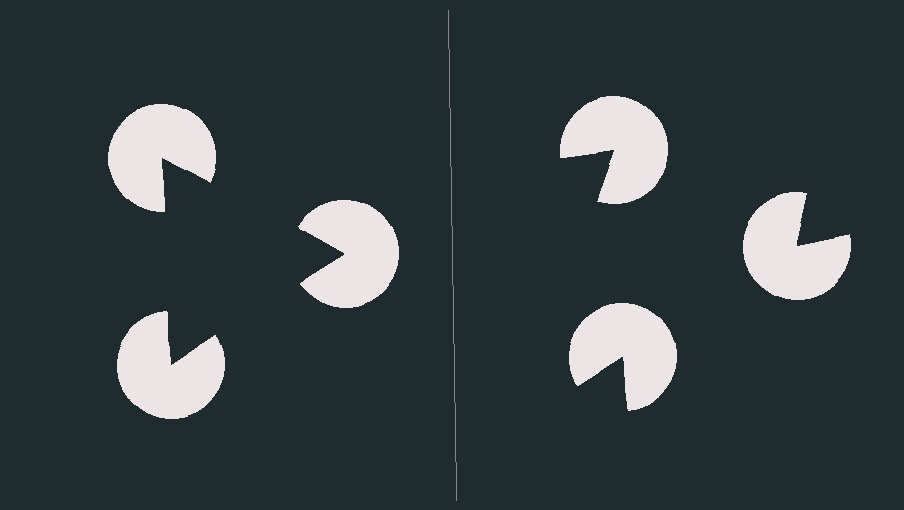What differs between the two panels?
The pac-man discs are positioned identically on both sides; only the wedge orientations differ. On the left they align to a triangle; on the right they are misaligned.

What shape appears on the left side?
An illusory triangle.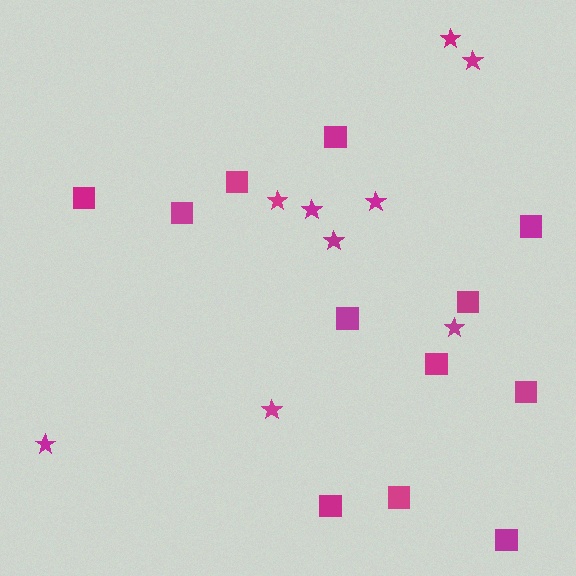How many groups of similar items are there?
There are 2 groups: one group of stars (9) and one group of squares (12).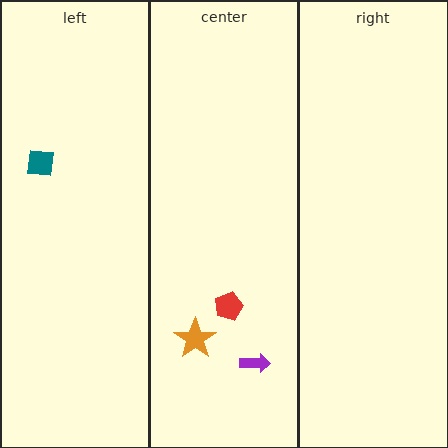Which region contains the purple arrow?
The center region.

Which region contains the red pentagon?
The center region.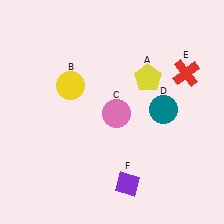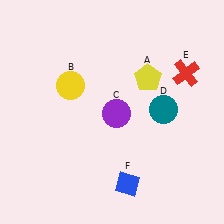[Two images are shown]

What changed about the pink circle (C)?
In Image 1, C is pink. In Image 2, it changed to purple.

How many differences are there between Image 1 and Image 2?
There are 2 differences between the two images.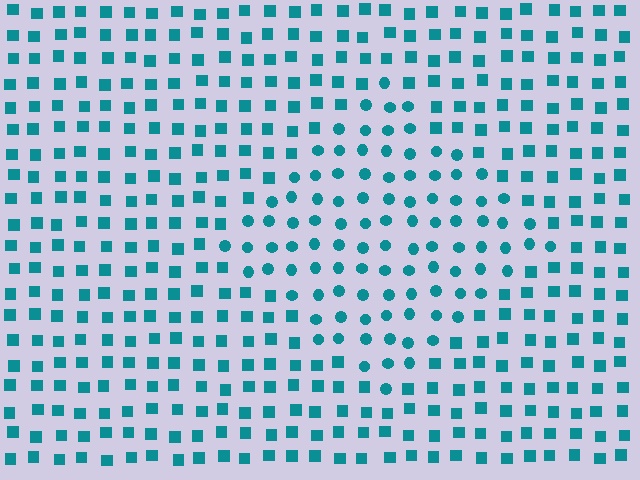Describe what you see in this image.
The image is filled with small teal elements arranged in a uniform grid. A diamond-shaped region contains circles, while the surrounding area contains squares. The boundary is defined purely by the change in element shape.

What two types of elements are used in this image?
The image uses circles inside the diamond region and squares outside it.